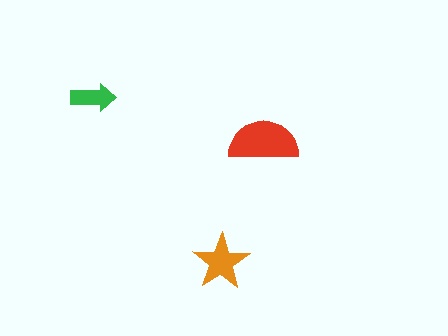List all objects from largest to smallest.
The red semicircle, the orange star, the green arrow.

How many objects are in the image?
There are 3 objects in the image.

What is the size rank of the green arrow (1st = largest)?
3rd.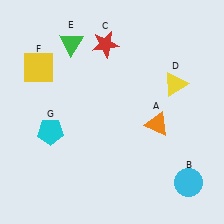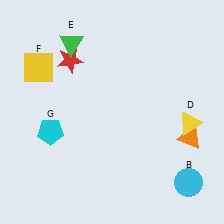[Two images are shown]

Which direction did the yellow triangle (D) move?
The yellow triangle (D) moved down.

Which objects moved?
The objects that moved are: the orange triangle (A), the red star (C), the yellow triangle (D).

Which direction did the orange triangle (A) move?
The orange triangle (A) moved right.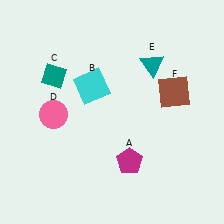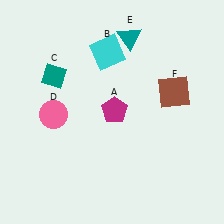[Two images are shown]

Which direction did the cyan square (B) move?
The cyan square (B) moved up.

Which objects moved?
The objects that moved are: the magenta pentagon (A), the cyan square (B), the teal triangle (E).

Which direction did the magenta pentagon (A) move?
The magenta pentagon (A) moved up.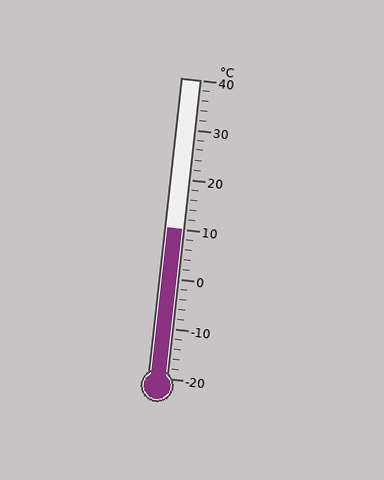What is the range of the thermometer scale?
The thermometer scale ranges from -20°C to 40°C.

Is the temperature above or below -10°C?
The temperature is above -10°C.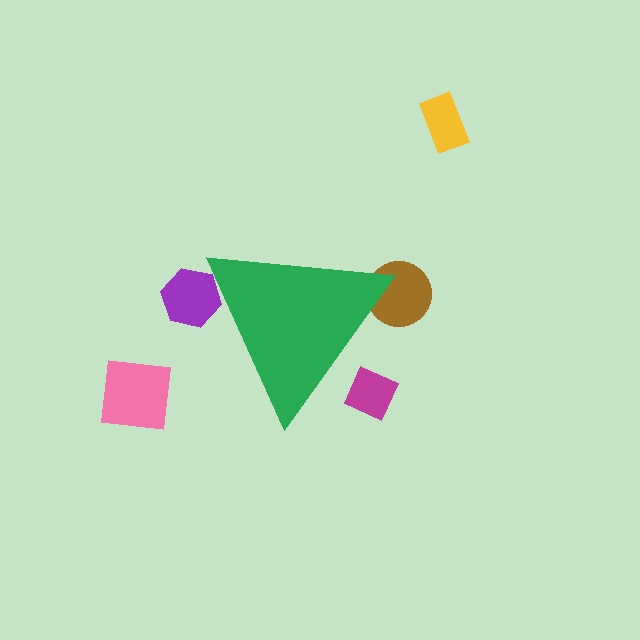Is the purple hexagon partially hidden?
Yes, the purple hexagon is partially hidden behind the green triangle.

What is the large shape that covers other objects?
A green triangle.